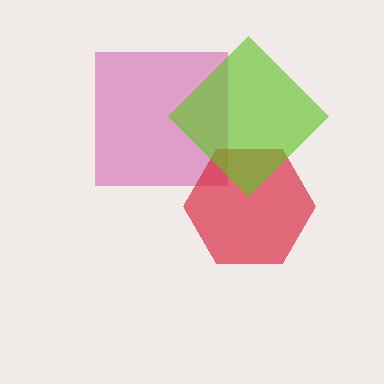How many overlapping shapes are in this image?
There are 3 overlapping shapes in the image.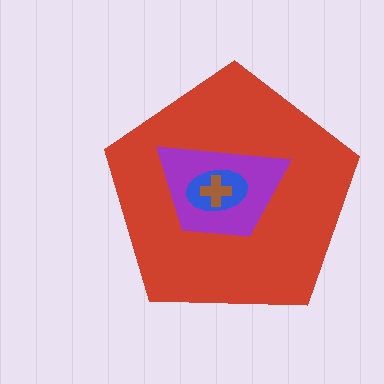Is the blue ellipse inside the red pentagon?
Yes.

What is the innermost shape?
The brown cross.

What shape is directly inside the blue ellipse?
The brown cross.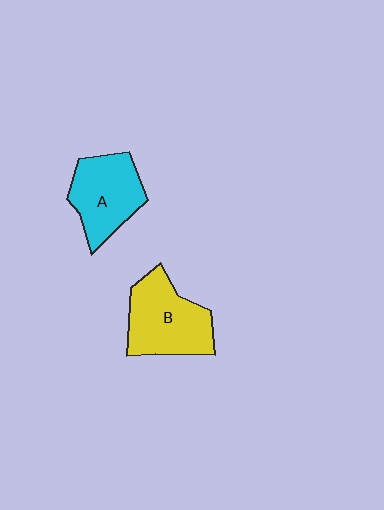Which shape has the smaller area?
Shape A (cyan).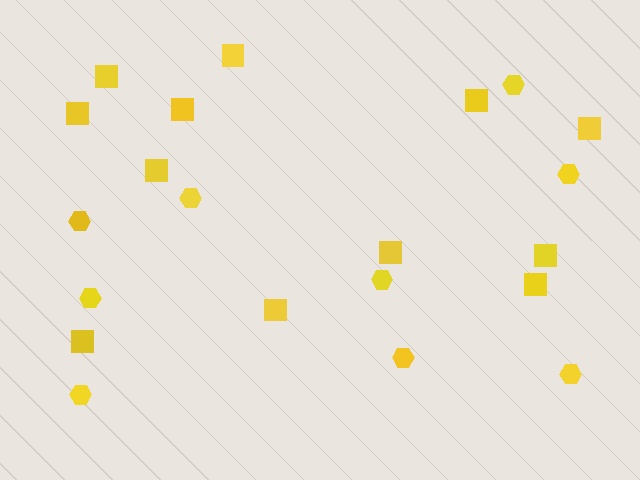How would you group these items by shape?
There are 2 groups: one group of squares (12) and one group of hexagons (9).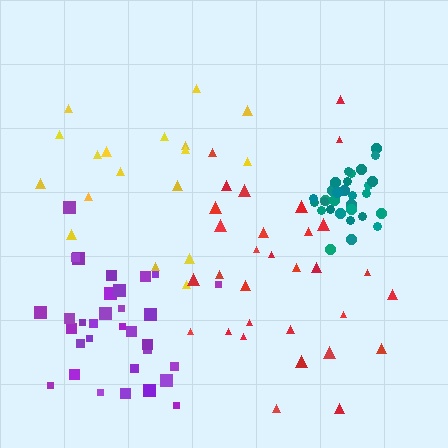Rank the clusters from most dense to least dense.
teal, purple, red, yellow.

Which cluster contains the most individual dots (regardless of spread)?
Purple (33).